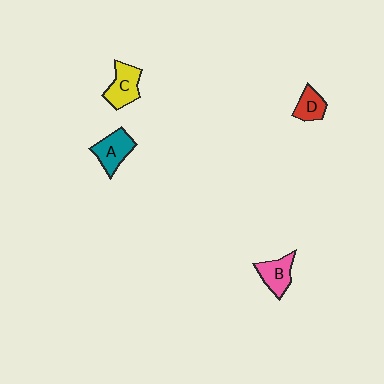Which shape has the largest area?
Shape C (yellow).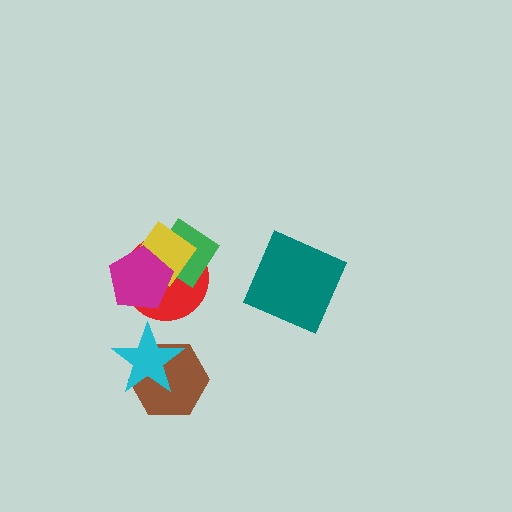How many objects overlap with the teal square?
0 objects overlap with the teal square.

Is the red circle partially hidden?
Yes, it is partially covered by another shape.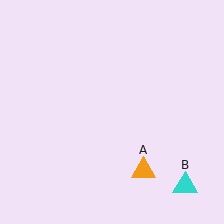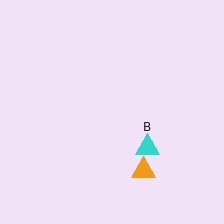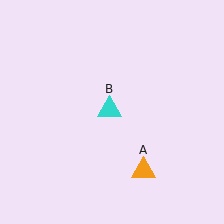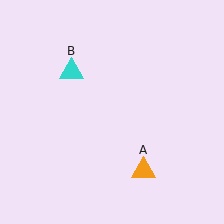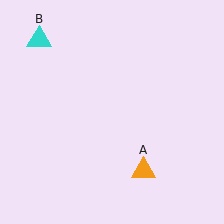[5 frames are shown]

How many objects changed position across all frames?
1 object changed position: cyan triangle (object B).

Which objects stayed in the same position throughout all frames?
Orange triangle (object A) remained stationary.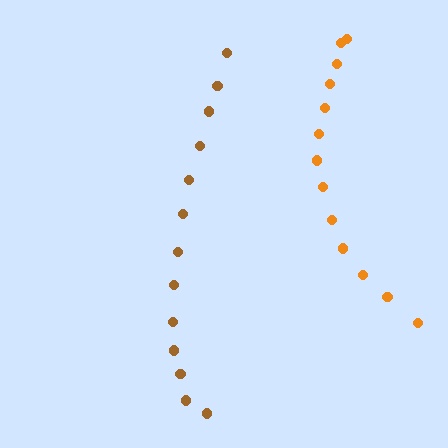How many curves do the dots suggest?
There are 2 distinct paths.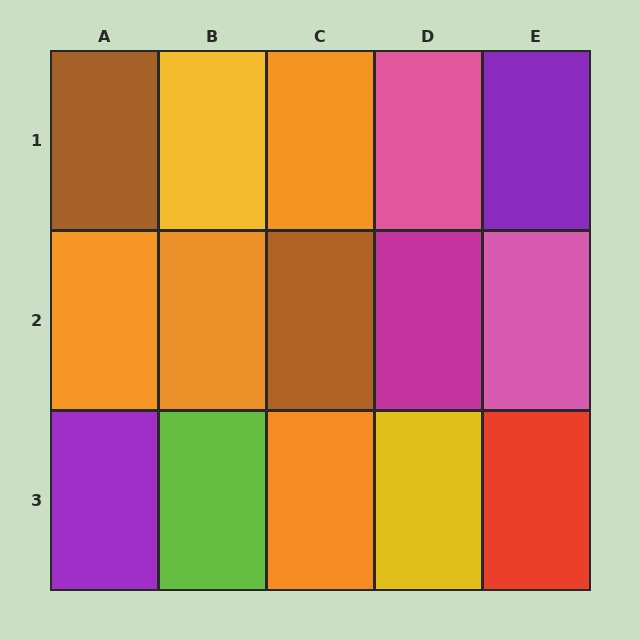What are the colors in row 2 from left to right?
Orange, orange, brown, magenta, pink.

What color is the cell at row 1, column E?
Purple.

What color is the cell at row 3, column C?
Orange.